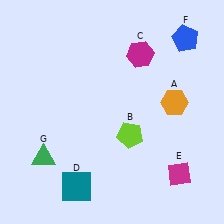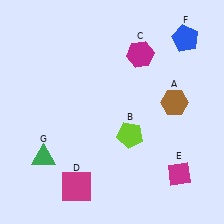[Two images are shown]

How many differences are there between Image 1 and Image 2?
There are 2 differences between the two images.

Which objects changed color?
A changed from orange to brown. D changed from teal to magenta.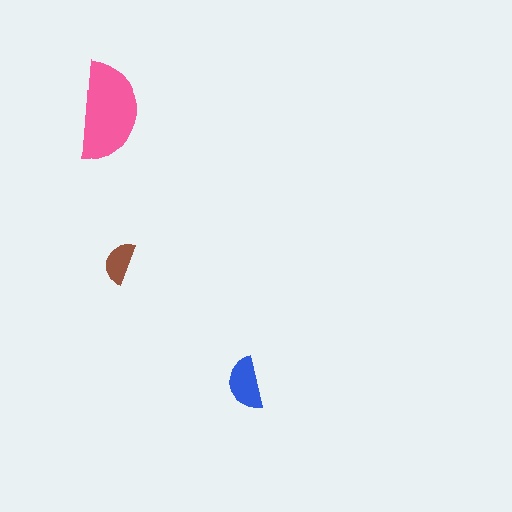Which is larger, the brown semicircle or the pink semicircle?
The pink one.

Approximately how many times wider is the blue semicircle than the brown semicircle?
About 1.5 times wider.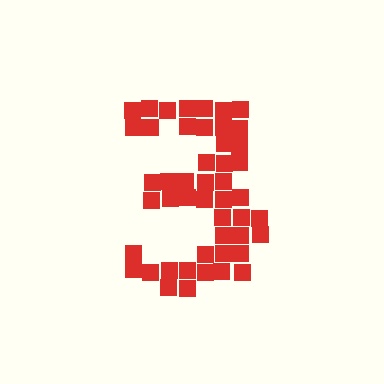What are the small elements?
The small elements are squares.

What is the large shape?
The large shape is the digit 3.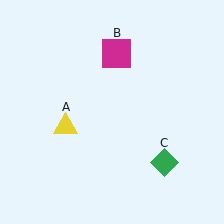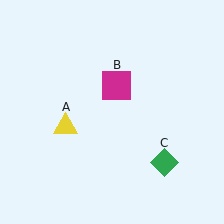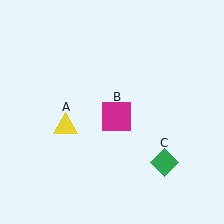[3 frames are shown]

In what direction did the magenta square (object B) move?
The magenta square (object B) moved down.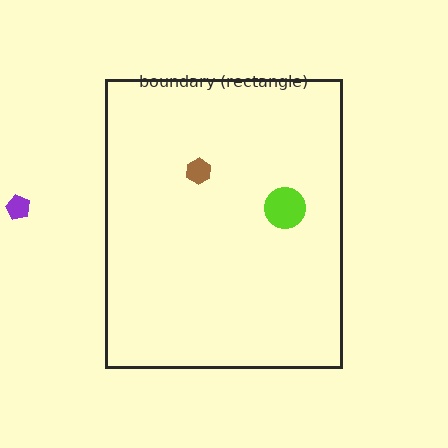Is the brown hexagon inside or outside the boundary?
Inside.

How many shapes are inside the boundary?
2 inside, 1 outside.